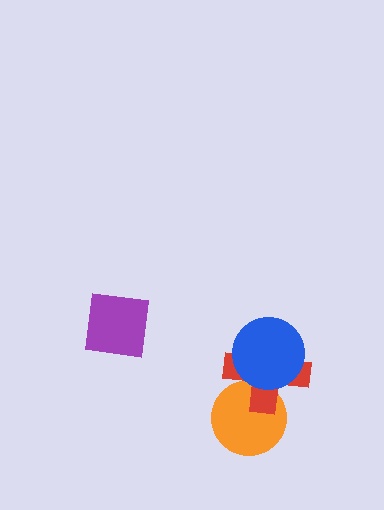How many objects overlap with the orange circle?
1 object overlaps with the orange circle.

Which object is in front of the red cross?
The blue circle is in front of the red cross.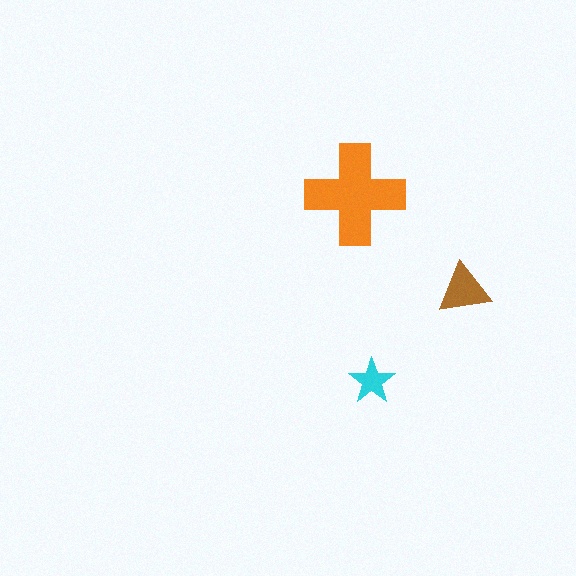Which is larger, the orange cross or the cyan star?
The orange cross.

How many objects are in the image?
There are 3 objects in the image.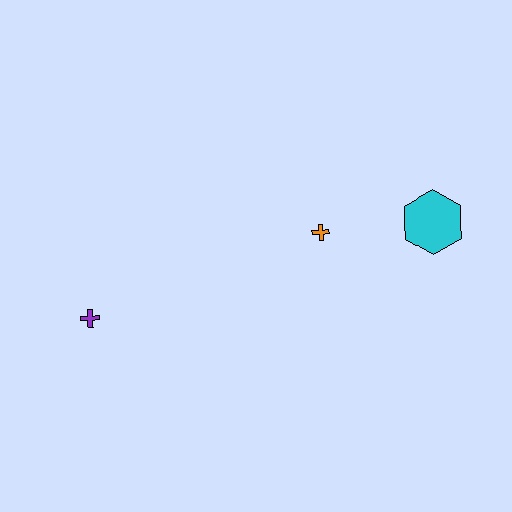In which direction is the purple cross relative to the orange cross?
The purple cross is to the left of the orange cross.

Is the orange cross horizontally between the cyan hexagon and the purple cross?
Yes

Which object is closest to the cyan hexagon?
The orange cross is closest to the cyan hexagon.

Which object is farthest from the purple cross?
The cyan hexagon is farthest from the purple cross.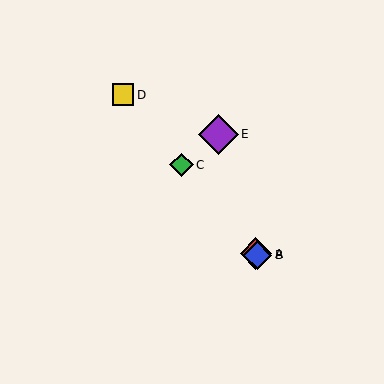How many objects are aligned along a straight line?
4 objects (A, B, C, D) are aligned along a straight line.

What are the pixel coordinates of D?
Object D is at (123, 95).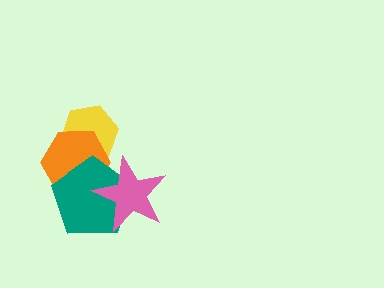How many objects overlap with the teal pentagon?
3 objects overlap with the teal pentagon.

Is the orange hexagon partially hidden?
Yes, it is partially covered by another shape.